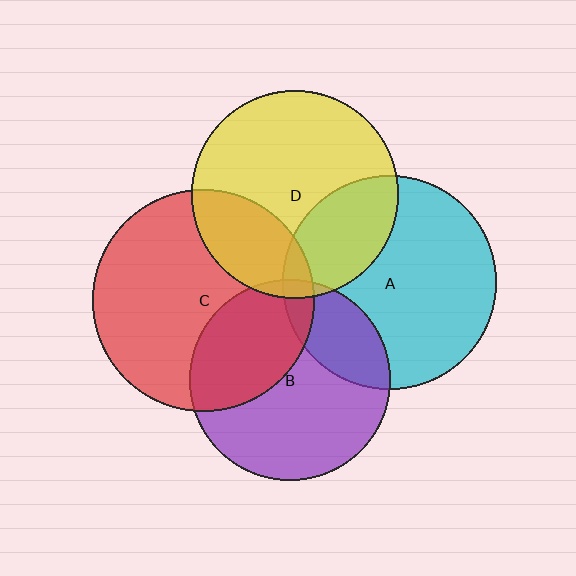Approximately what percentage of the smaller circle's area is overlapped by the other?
Approximately 30%.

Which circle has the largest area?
Circle C (red).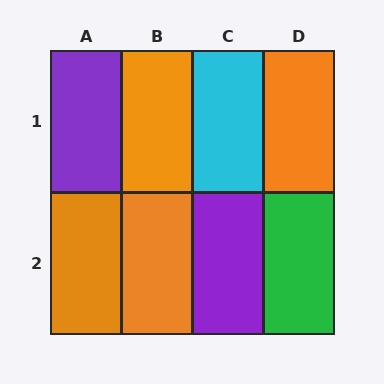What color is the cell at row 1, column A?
Purple.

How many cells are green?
1 cell is green.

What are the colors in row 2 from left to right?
Orange, orange, purple, green.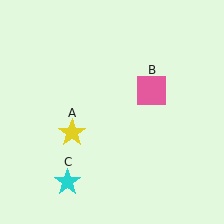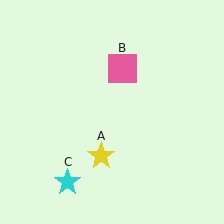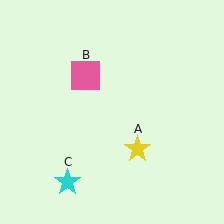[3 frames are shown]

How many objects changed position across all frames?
2 objects changed position: yellow star (object A), pink square (object B).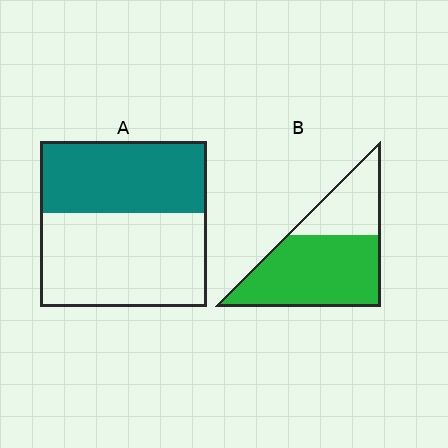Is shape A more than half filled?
No.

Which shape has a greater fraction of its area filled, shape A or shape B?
Shape B.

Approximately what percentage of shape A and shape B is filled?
A is approximately 45% and B is approximately 70%.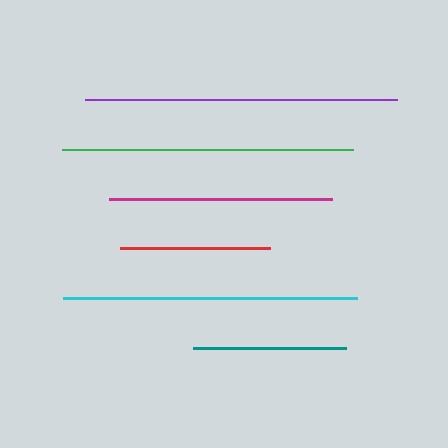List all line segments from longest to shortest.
From longest to shortest: purple, cyan, green, magenta, teal, red.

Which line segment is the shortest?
The red line is the shortest at approximately 150 pixels.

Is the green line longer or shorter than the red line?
The green line is longer than the red line.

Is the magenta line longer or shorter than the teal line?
The magenta line is longer than the teal line.